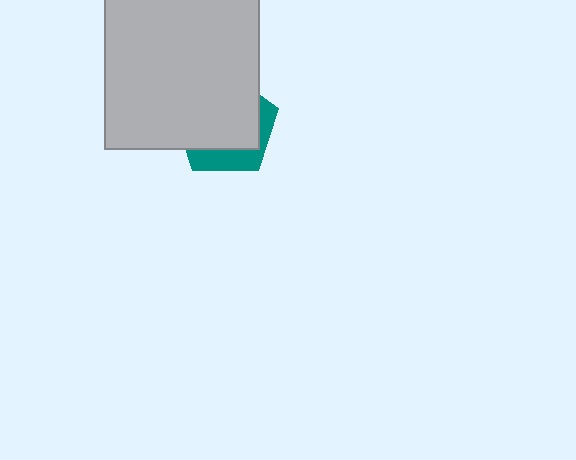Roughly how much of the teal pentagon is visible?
A small part of it is visible (roughly 30%).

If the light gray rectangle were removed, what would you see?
You would see the complete teal pentagon.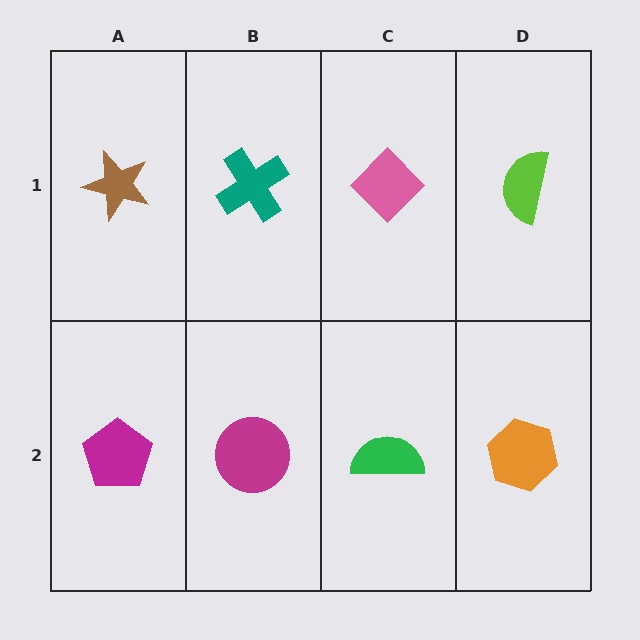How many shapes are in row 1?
4 shapes.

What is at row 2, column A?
A magenta pentagon.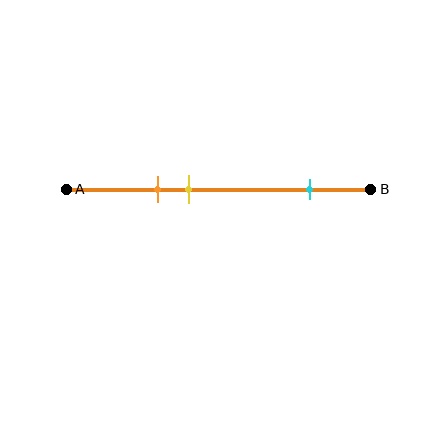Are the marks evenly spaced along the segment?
No, the marks are not evenly spaced.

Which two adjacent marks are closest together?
The orange and yellow marks are the closest adjacent pair.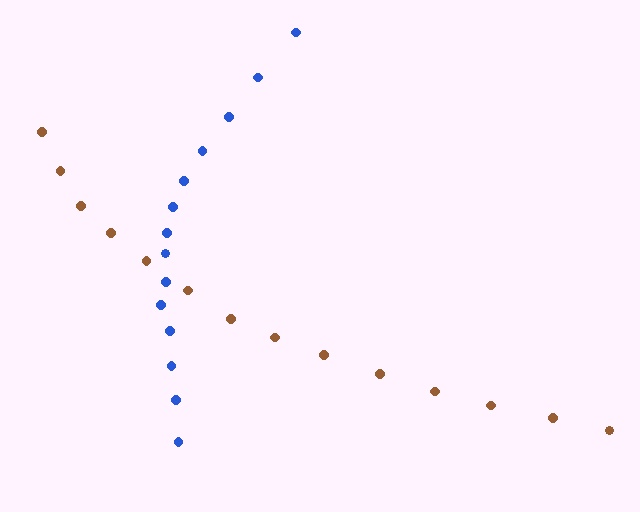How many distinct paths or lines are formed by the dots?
There are 2 distinct paths.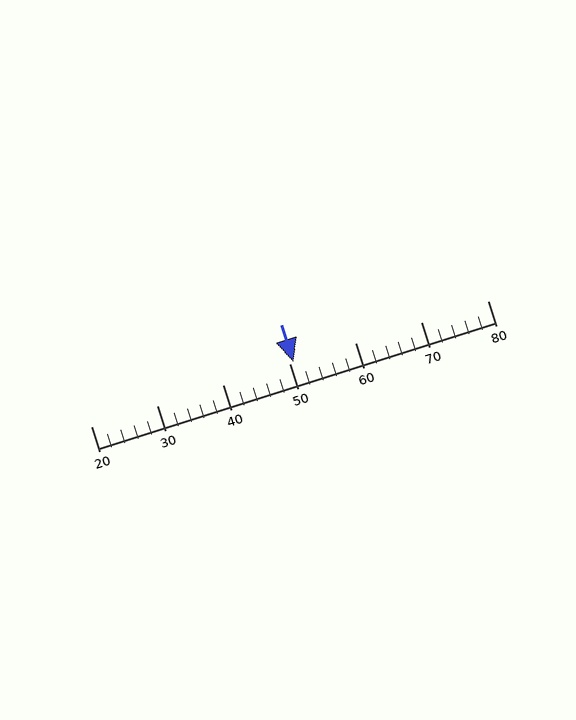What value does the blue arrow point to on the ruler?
The blue arrow points to approximately 51.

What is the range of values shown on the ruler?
The ruler shows values from 20 to 80.